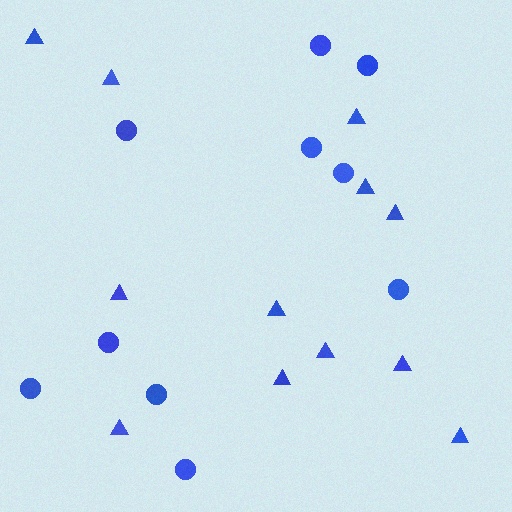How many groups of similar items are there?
There are 2 groups: one group of circles (10) and one group of triangles (12).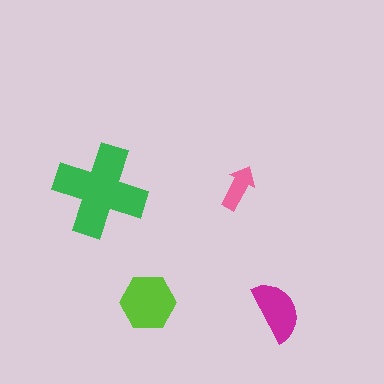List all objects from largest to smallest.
The green cross, the lime hexagon, the magenta semicircle, the pink arrow.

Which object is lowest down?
The magenta semicircle is bottommost.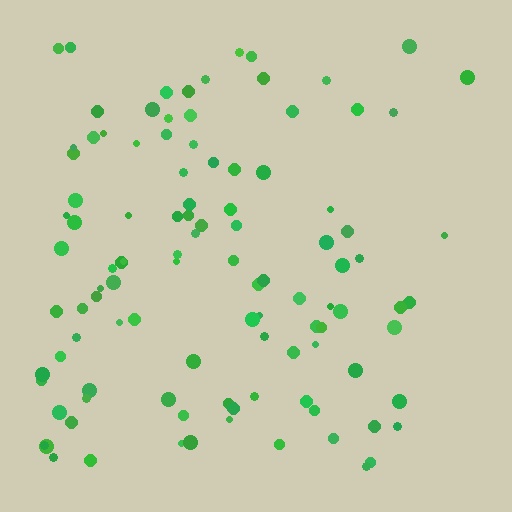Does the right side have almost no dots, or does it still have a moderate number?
Still a moderate number, just noticeably fewer than the left.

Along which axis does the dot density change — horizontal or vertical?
Horizontal.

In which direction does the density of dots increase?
From right to left, with the left side densest.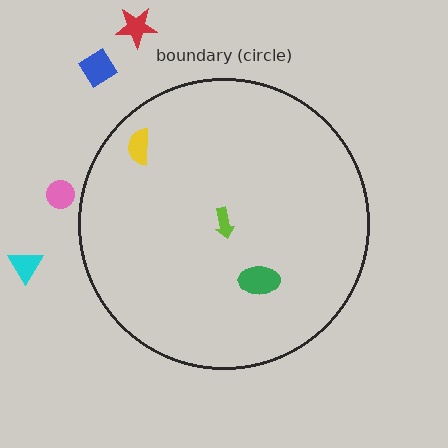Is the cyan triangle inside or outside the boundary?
Outside.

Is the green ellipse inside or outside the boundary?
Inside.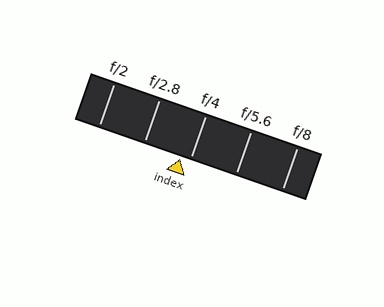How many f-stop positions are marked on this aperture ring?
There are 5 f-stop positions marked.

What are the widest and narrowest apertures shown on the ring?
The widest aperture shown is f/2 and the narrowest is f/8.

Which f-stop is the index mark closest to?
The index mark is closest to f/4.